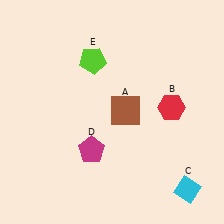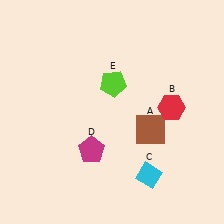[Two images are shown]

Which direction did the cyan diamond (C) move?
The cyan diamond (C) moved left.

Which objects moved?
The objects that moved are: the brown square (A), the cyan diamond (C), the lime pentagon (E).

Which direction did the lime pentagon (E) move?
The lime pentagon (E) moved down.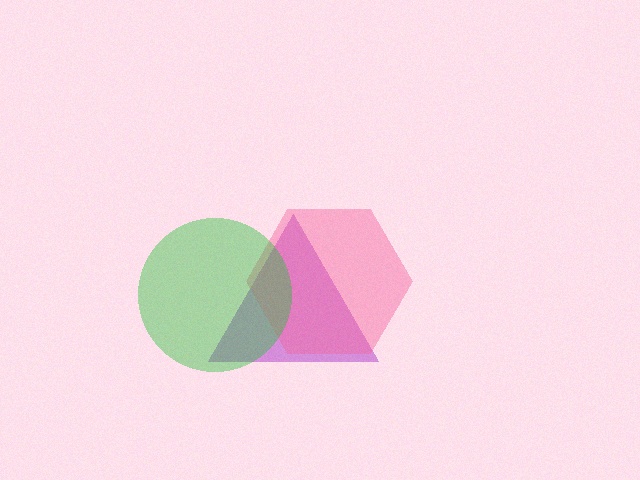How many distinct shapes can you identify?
There are 3 distinct shapes: a purple triangle, a pink hexagon, a green circle.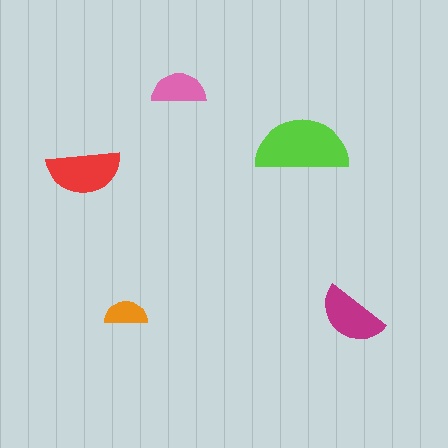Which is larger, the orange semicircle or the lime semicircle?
The lime one.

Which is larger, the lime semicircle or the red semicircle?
The lime one.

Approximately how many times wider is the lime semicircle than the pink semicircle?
About 1.5 times wider.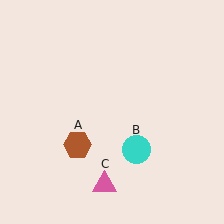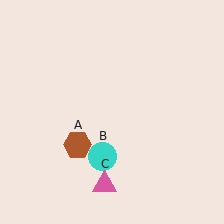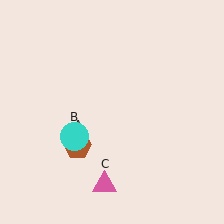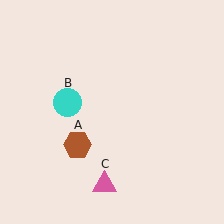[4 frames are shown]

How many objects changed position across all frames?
1 object changed position: cyan circle (object B).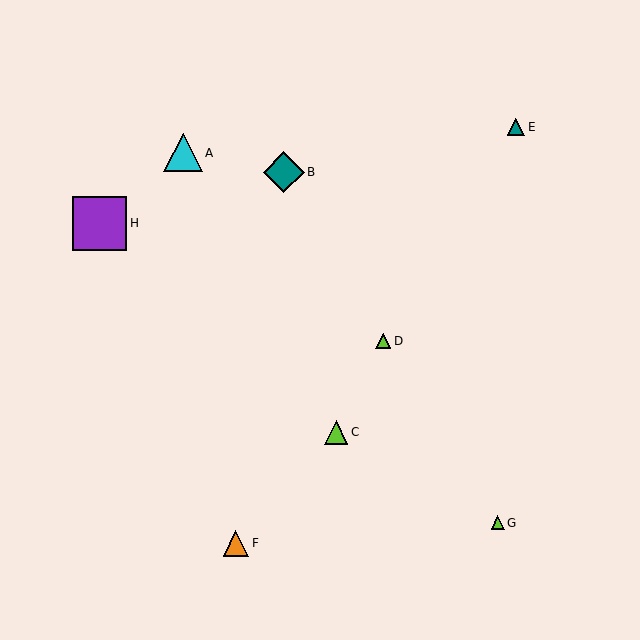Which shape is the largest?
The purple square (labeled H) is the largest.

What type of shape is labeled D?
Shape D is a lime triangle.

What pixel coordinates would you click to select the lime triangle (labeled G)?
Click at (498, 523) to select the lime triangle G.